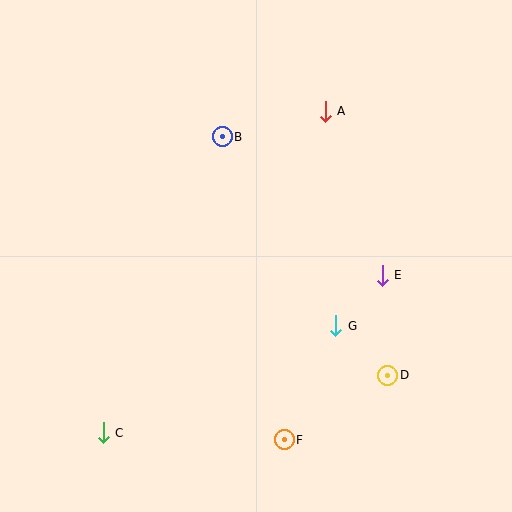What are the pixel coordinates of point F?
Point F is at (284, 440).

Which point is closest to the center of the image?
Point G at (336, 326) is closest to the center.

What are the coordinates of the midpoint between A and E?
The midpoint between A and E is at (354, 193).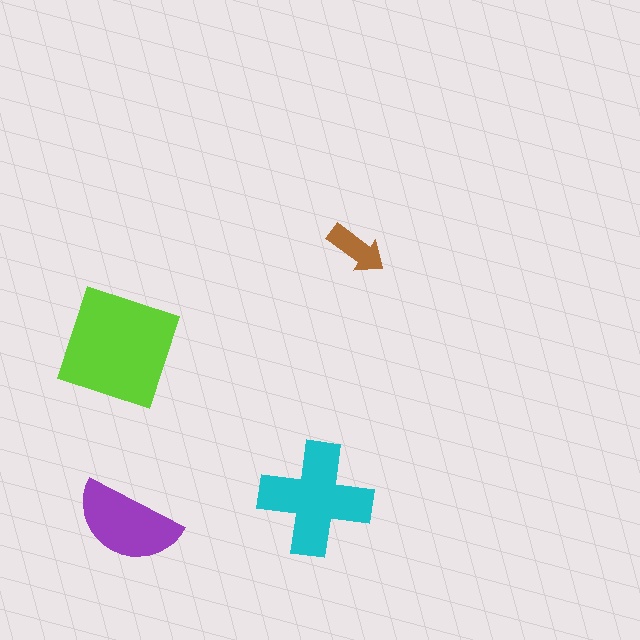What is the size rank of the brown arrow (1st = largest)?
4th.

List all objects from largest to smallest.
The lime square, the cyan cross, the purple semicircle, the brown arrow.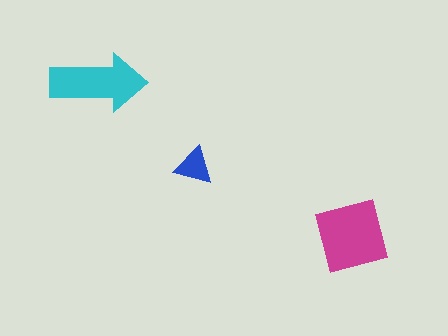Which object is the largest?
The magenta square.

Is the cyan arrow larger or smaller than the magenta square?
Smaller.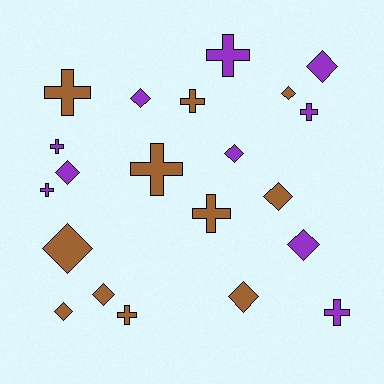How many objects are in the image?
There are 21 objects.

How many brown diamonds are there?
There are 6 brown diamonds.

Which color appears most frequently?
Brown, with 11 objects.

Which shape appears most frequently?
Diamond, with 11 objects.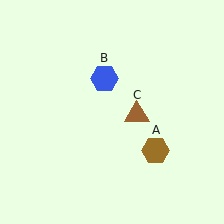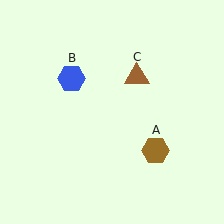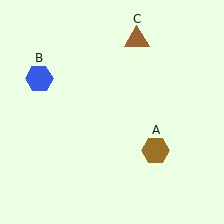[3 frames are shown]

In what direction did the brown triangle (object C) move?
The brown triangle (object C) moved up.